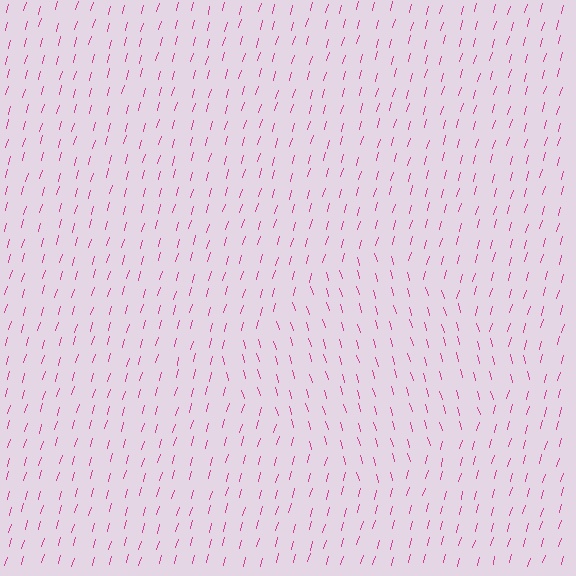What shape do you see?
I see a diamond.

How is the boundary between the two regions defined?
The boundary is defined purely by a change in line orientation (approximately 32 degrees difference). All lines are the same color and thickness.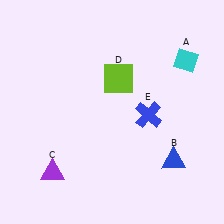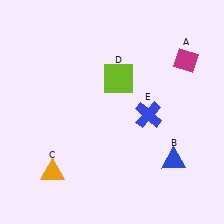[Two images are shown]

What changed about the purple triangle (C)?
In Image 1, C is purple. In Image 2, it changed to orange.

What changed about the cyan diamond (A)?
In Image 1, A is cyan. In Image 2, it changed to magenta.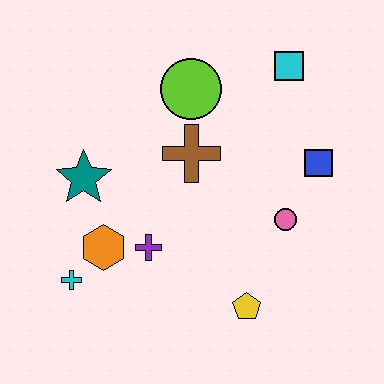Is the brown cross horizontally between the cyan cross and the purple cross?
No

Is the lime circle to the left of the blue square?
Yes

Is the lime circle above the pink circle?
Yes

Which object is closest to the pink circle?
The blue square is closest to the pink circle.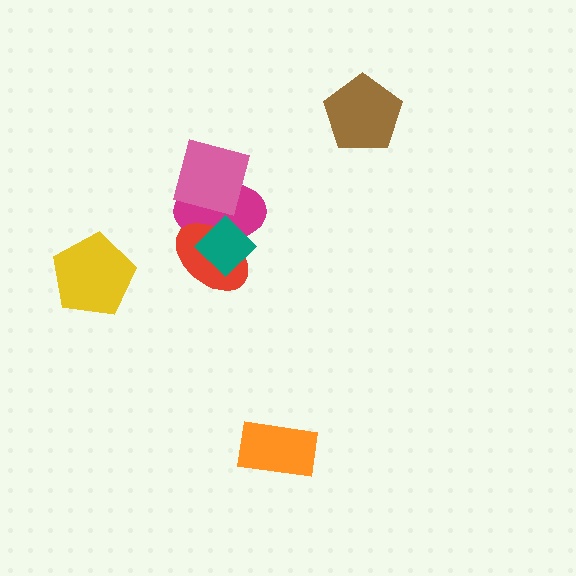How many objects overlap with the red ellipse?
2 objects overlap with the red ellipse.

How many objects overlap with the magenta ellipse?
3 objects overlap with the magenta ellipse.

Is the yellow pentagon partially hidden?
No, no other shape covers it.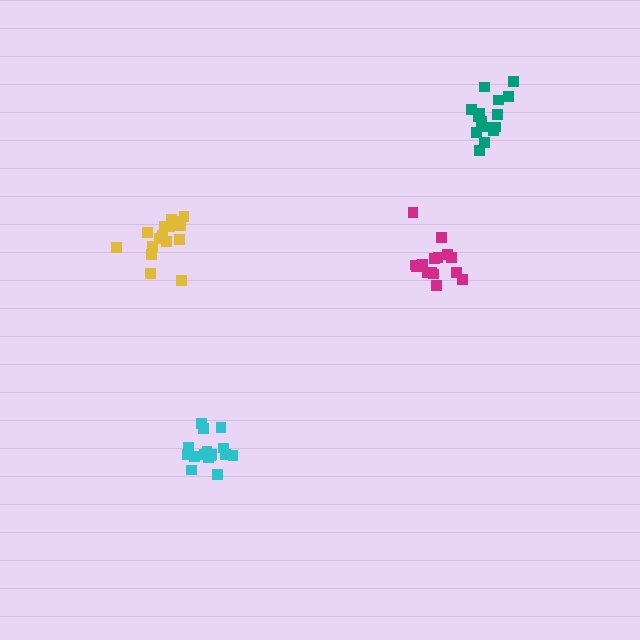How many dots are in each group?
Group 1: 17 dots, Group 2: 15 dots, Group 3: 17 dots, Group 4: 15 dots (64 total).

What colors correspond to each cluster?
The clusters are colored: cyan, magenta, yellow, teal.